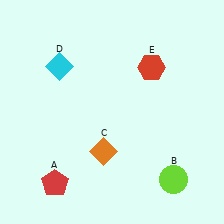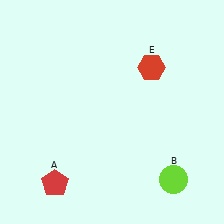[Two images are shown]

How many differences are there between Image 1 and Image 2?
There are 2 differences between the two images.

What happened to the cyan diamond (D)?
The cyan diamond (D) was removed in Image 2. It was in the top-left area of Image 1.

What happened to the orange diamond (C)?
The orange diamond (C) was removed in Image 2. It was in the bottom-left area of Image 1.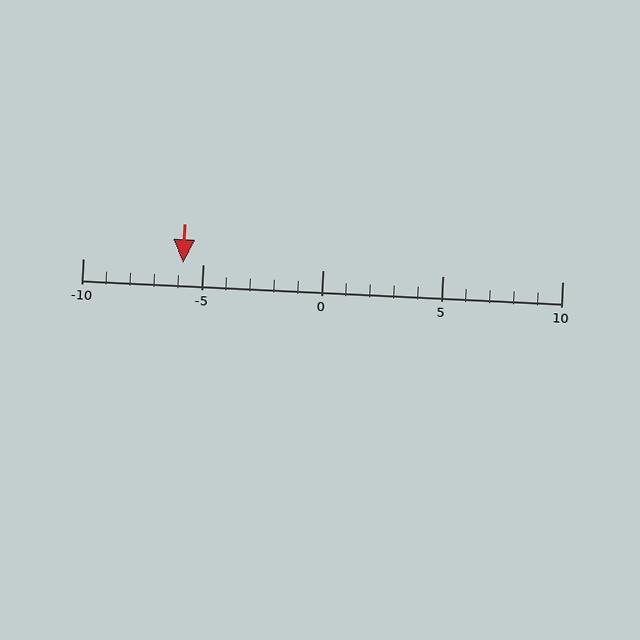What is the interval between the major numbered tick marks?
The major tick marks are spaced 5 units apart.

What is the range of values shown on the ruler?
The ruler shows values from -10 to 10.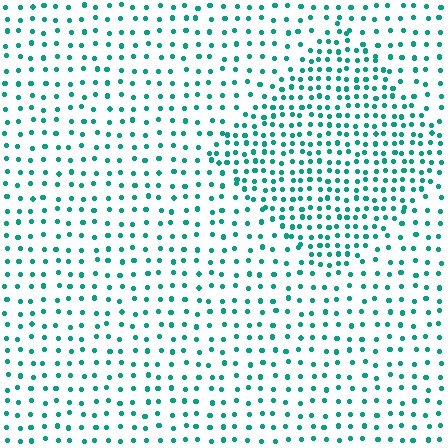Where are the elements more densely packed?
The elements are more densely packed inside the diamond boundary.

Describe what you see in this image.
The image contains small teal elements arranged at two different densities. A diamond-shaped region is visible where the elements are more densely packed than the surrounding area.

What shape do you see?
I see a diamond.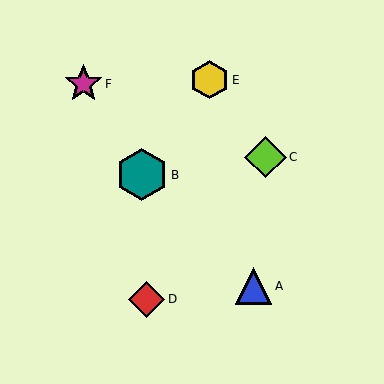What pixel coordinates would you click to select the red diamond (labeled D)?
Click at (147, 299) to select the red diamond D.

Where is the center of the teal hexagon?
The center of the teal hexagon is at (142, 175).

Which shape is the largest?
The teal hexagon (labeled B) is the largest.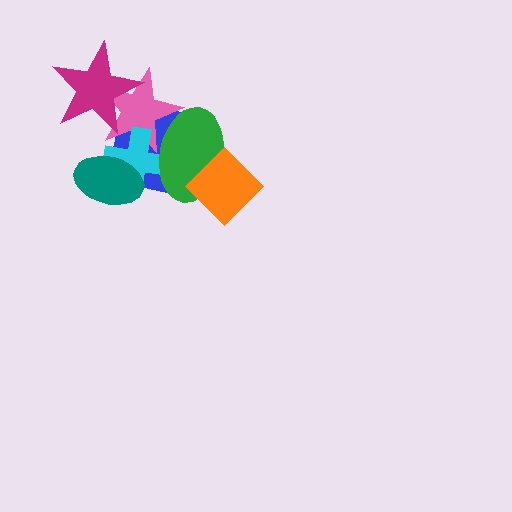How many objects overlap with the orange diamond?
1 object overlaps with the orange diamond.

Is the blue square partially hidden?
Yes, it is partially covered by another shape.